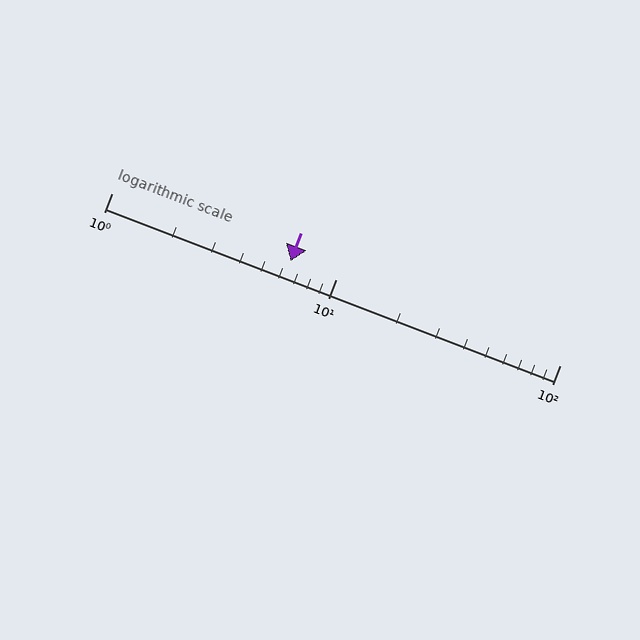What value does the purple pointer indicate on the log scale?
The pointer indicates approximately 6.3.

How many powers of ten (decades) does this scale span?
The scale spans 2 decades, from 1 to 100.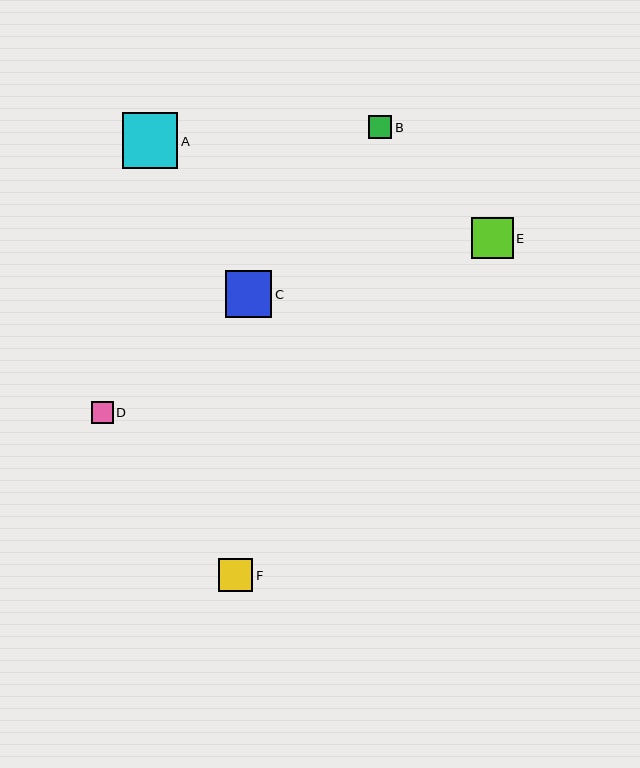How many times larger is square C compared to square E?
Square C is approximately 1.1 times the size of square E.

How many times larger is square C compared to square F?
Square C is approximately 1.4 times the size of square F.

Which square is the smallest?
Square D is the smallest with a size of approximately 22 pixels.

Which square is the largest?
Square A is the largest with a size of approximately 55 pixels.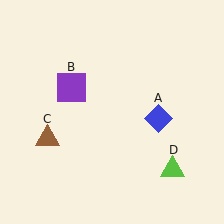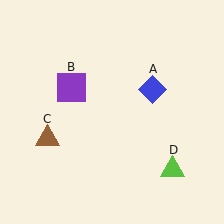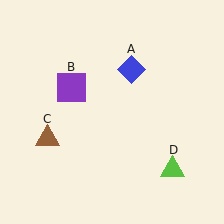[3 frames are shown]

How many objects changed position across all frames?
1 object changed position: blue diamond (object A).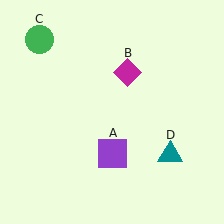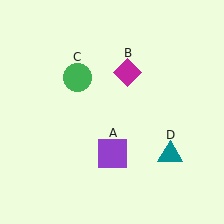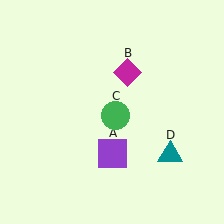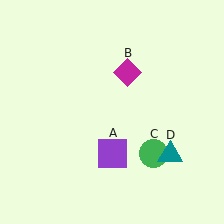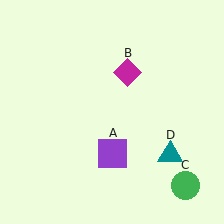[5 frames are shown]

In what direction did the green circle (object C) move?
The green circle (object C) moved down and to the right.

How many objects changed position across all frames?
1 object changed position: green circle (object C).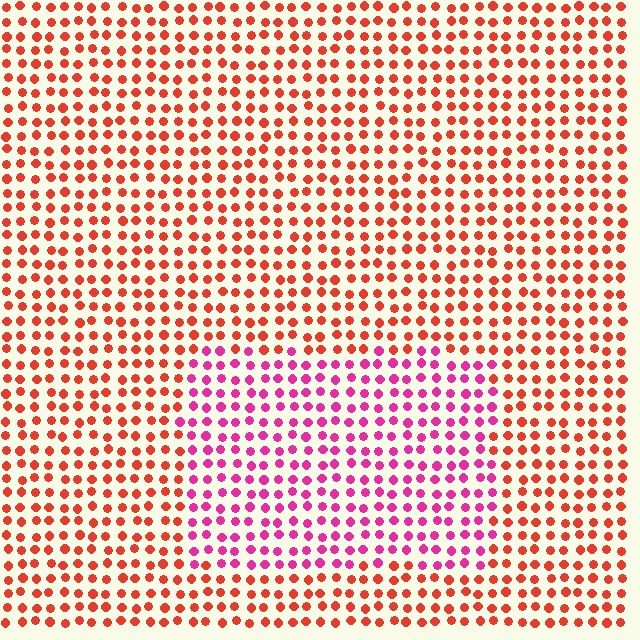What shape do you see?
I see a rectangle.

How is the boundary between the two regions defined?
The boundary is defined purely by a slight shift in hue (about 43 degrees). Spacing, size, and orientation are identical on both sides.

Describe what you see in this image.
The image is filled with small red elements in a uniform arrangement. A rectangle-shaped region is visible where the elements are tinted to a slightly different hue, forming a subtle color boundary.